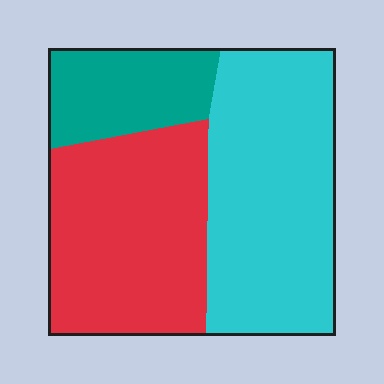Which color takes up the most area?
Cyan, at roughly 45%.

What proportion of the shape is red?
Red covers about 40% of the shape.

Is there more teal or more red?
Red.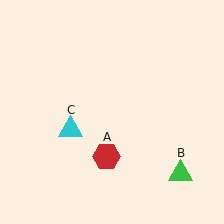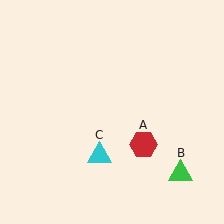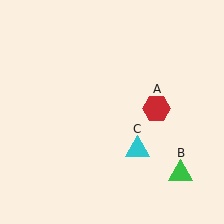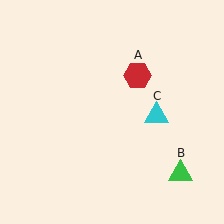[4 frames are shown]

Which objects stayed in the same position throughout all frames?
Green triangle (object B) remained stationary.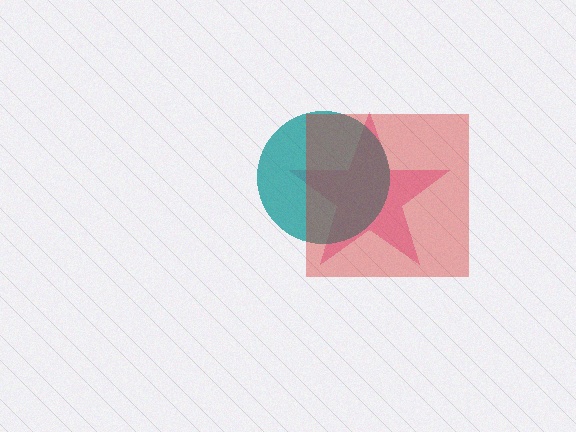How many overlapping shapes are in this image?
There are 3 overlapping shapes in the image.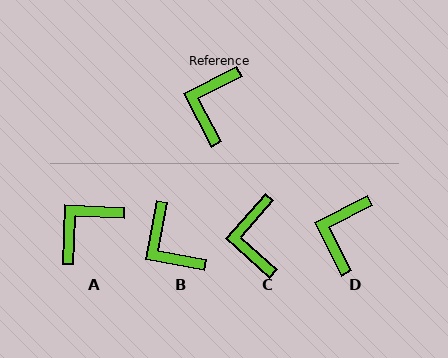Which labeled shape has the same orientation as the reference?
D.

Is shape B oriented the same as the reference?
No, it is off by about 52 degrees.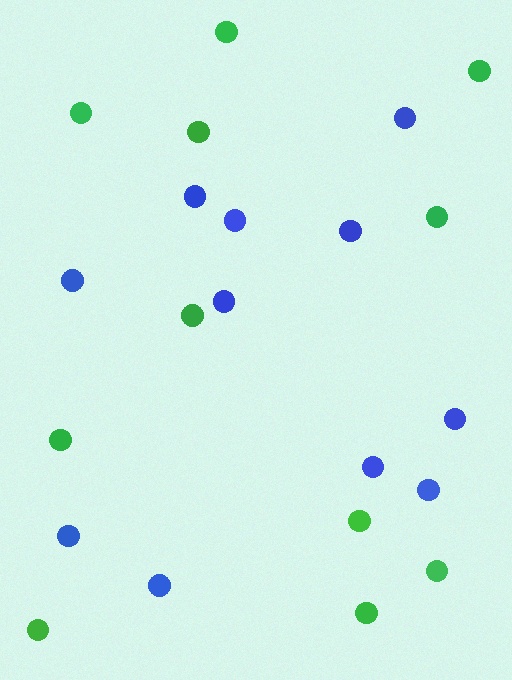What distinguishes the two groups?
There are 2 groups: one group of blue circles (11) and one group of green circles (11).